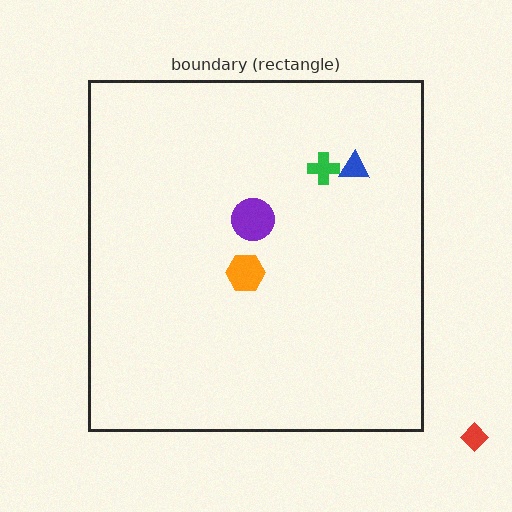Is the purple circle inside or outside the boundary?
Inside.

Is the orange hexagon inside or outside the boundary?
Inside.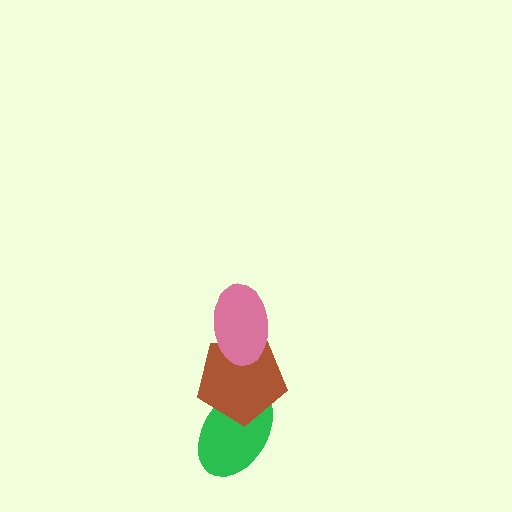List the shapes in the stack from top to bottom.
From top to bottom: the pink ellipse, the brown pentagon, the green ellipse.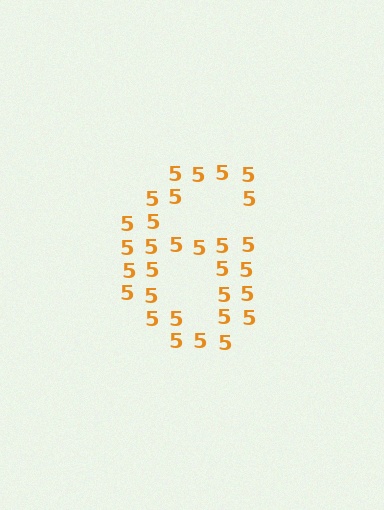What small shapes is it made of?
It is made of small digit 5's.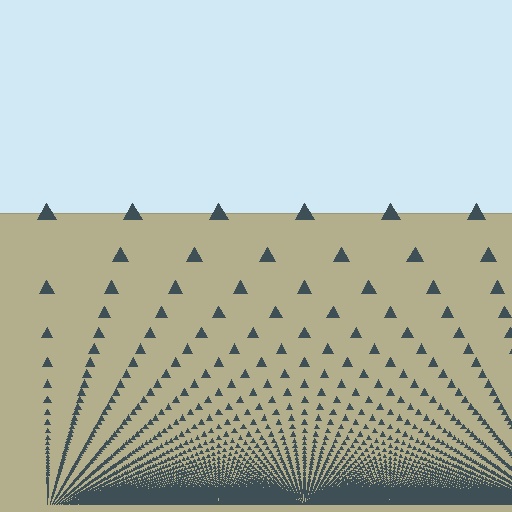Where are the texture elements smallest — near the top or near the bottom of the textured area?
Near the bottom.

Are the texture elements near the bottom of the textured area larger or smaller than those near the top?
Smaller. The gradient is inverted — elements near the bottom are smaller and denser.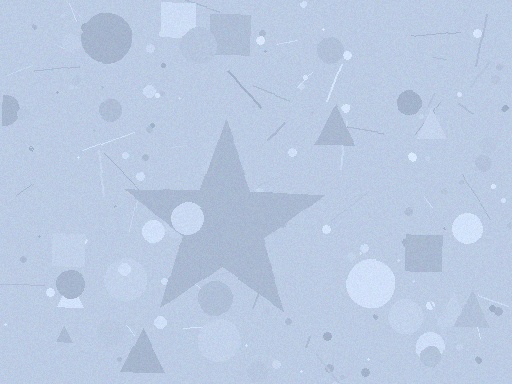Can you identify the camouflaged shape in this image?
The camouflaged shape is a star.